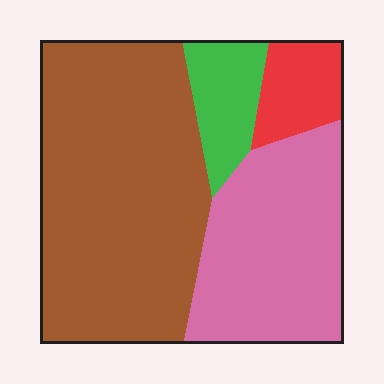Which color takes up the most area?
Brown, at roughly 50%.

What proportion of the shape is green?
Green covers roughly 10% of the shape.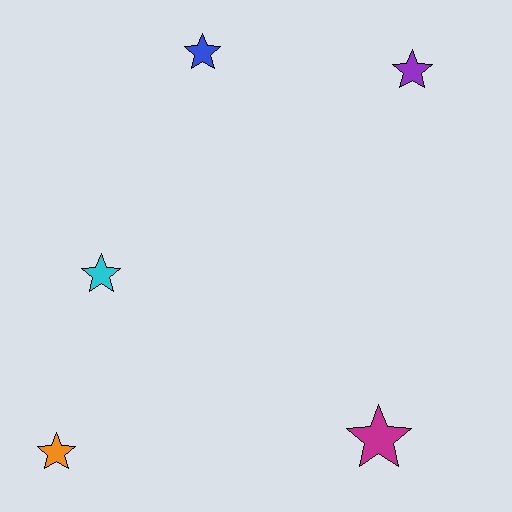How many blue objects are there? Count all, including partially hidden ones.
There is 1 blue object.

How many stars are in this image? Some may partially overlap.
There are 5 stars.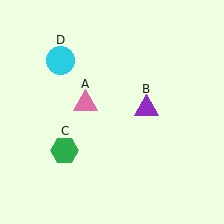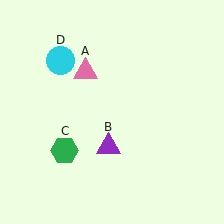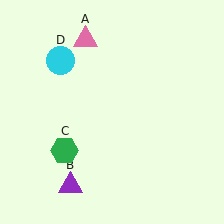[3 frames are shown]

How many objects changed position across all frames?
2 objects changed position: pink triangle (object A), purple triangle (object B).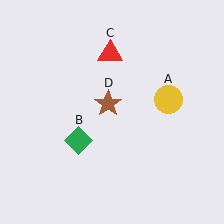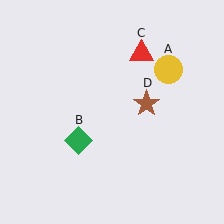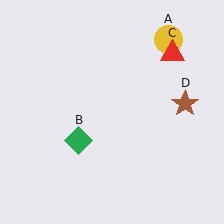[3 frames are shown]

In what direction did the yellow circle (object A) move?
The yellow circle (object A) moved up.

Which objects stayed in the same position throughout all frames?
Green diamond (object B) remained stationary.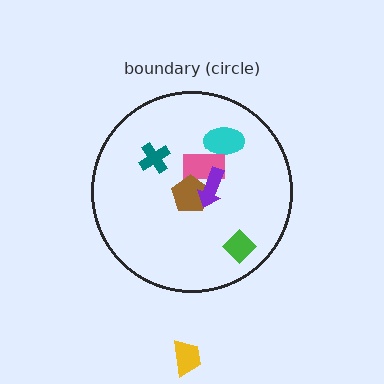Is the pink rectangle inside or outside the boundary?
Inside.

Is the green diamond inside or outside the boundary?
Inside.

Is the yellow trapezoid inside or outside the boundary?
Outside.